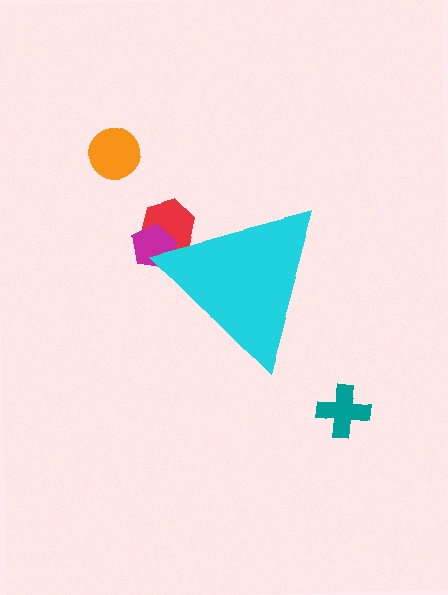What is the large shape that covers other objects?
A cyan triangle.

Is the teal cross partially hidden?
No, the teal cross is fully visible.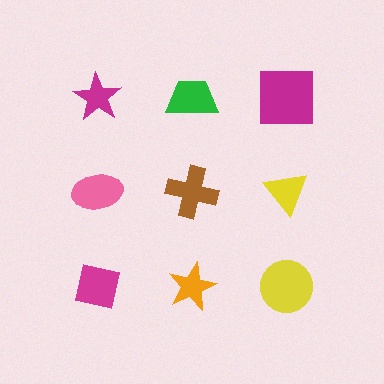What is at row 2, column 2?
A brown cross.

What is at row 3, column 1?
A magenta square.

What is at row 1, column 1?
A magenta star.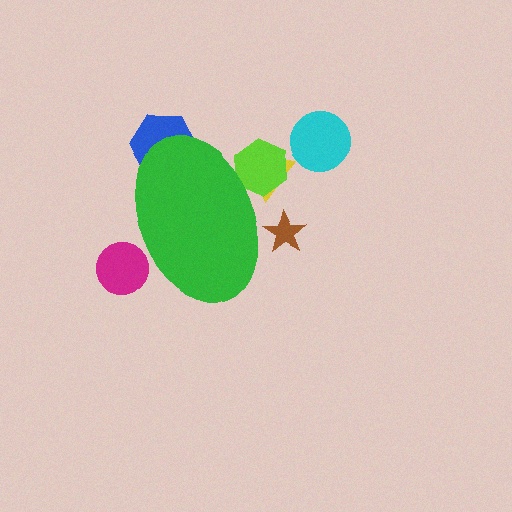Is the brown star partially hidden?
Yes, the brown star is partially hidden behind the green ellipse.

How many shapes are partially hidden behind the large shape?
5 shapes are partially hidden.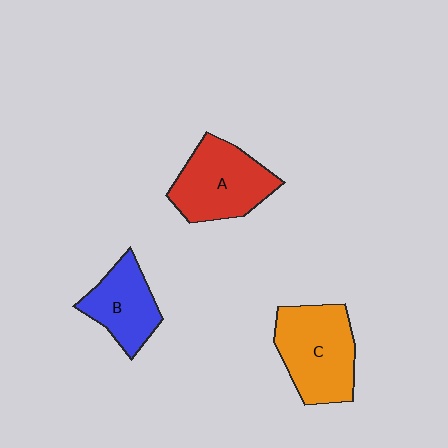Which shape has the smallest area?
Shape B (blue).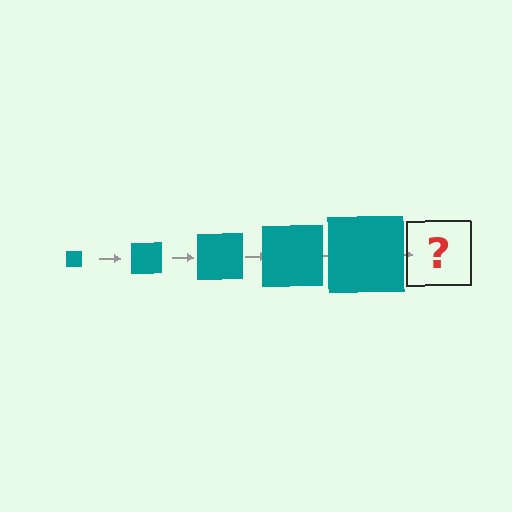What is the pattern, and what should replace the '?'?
The pattern is that the square gets progressively larger each step. The '?' should be a teal square, larger than the previous one.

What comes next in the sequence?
The next element should be a teal square, larger than the previous one.